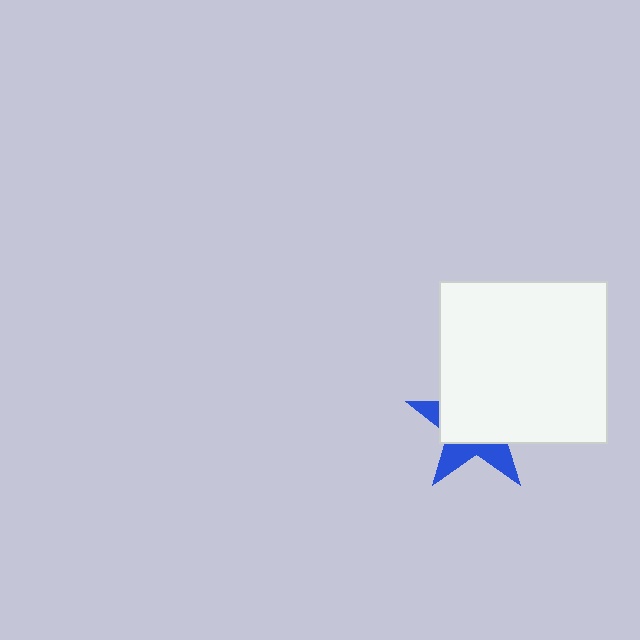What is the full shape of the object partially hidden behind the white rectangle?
The partially hidden object is a blue star.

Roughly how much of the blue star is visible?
A small part of it is visible (roughly 35%).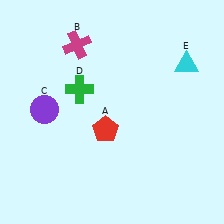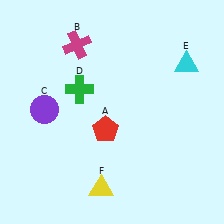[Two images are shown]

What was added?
A yellow triangle (F) was added in Image 2.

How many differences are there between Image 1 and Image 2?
There is 1 difference between the two images.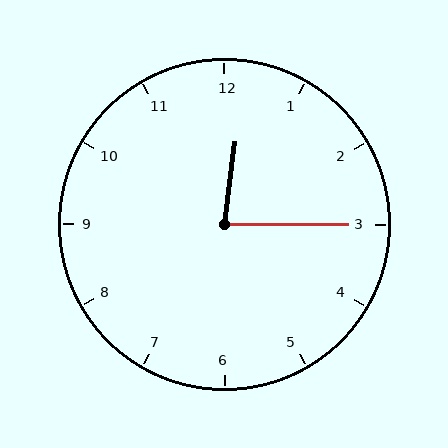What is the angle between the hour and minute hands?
Approximately 82 degrees.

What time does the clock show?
12:15.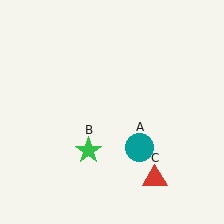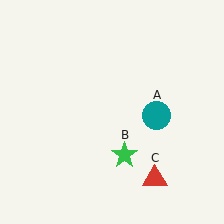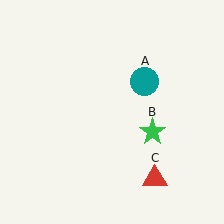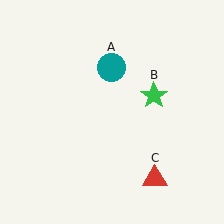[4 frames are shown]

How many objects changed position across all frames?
2 objects changed position: teal circle (object A), green star (object B).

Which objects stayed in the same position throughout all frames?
Red triangle (object C) remained stationary.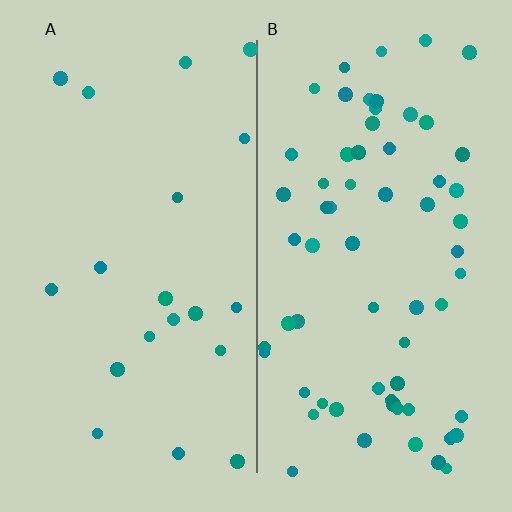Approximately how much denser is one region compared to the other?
Approximately 3.2× — region B over region A.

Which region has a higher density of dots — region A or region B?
B (the right).